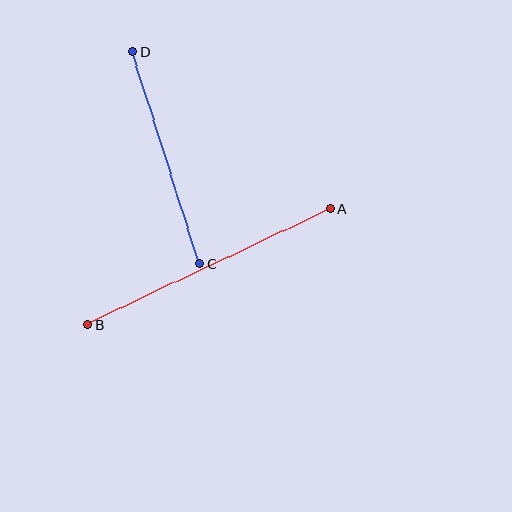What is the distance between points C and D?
The distance is approximately 223 pixels.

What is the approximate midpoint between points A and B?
The midpoint is at approximately (209, 267) pixels.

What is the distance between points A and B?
The distance is approximately 269 pixels.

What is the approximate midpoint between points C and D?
The midpoint is at approximately (166, 157) pixels.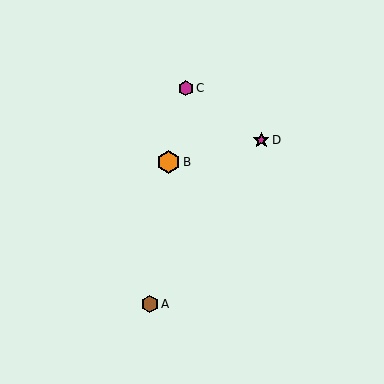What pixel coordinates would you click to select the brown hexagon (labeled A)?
Click at (150, 304) to select the brown hexagon A.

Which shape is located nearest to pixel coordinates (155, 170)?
The orange hexagon (labeled B) at (168, 162) is nearest to that location.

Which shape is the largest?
The orange hexagon (labeled B) is the largest.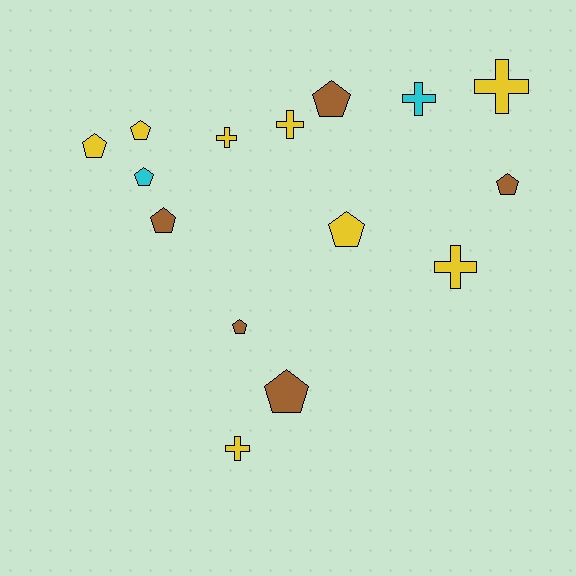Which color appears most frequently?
Yellow, with 8 objects.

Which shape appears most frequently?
Pentagon, with 9 objects.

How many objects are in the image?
There are 15 objects.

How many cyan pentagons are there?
There is 1 cyan pentagon.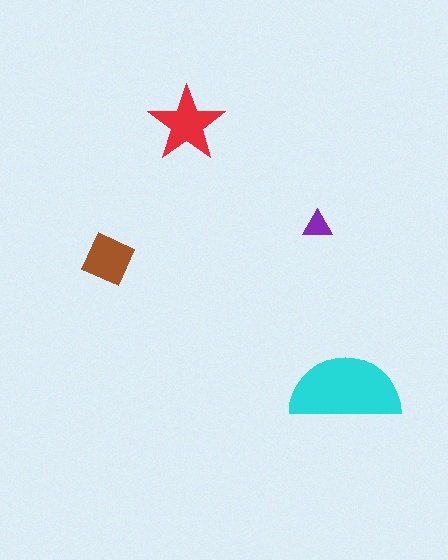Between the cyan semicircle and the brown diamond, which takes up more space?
The cyan semicircle.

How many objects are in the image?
There are 4 objects in the image.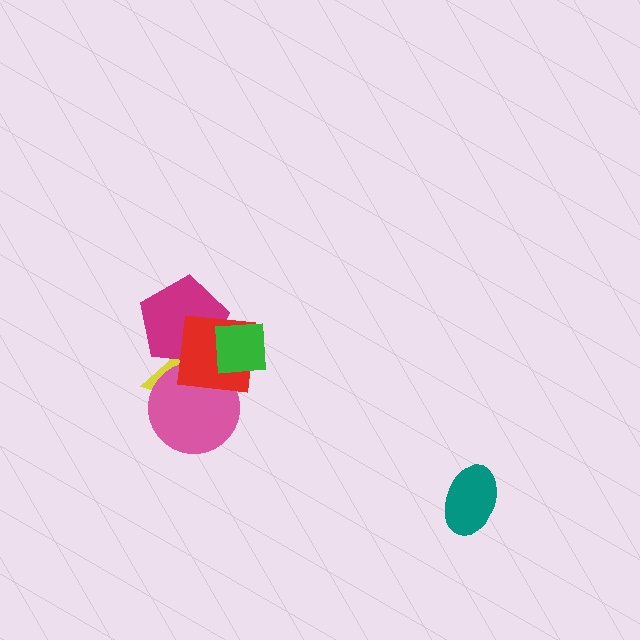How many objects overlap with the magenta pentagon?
3 objects overlap with the magenta pentagon.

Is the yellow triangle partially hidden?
Yes, it is partially covered by another shape.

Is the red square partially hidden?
Yes, it is partially covered by another shape.